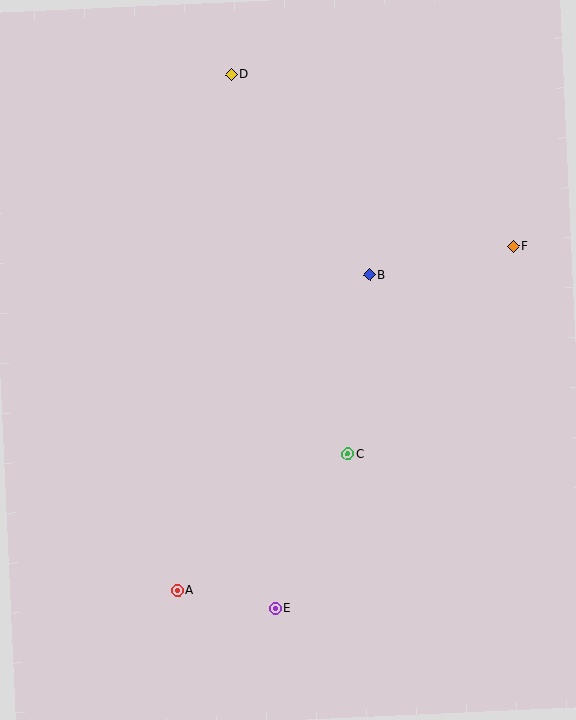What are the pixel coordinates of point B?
Point B is at (369, 275).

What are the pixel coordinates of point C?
Point C is at (348, 454).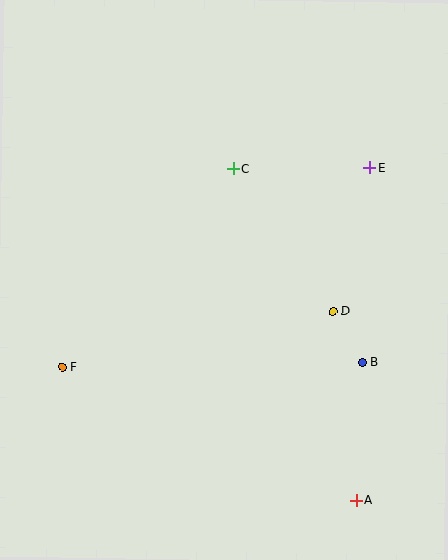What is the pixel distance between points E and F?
The distance between E and F is 366 pixels.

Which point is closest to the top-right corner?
Point E is closest to the top-right corner.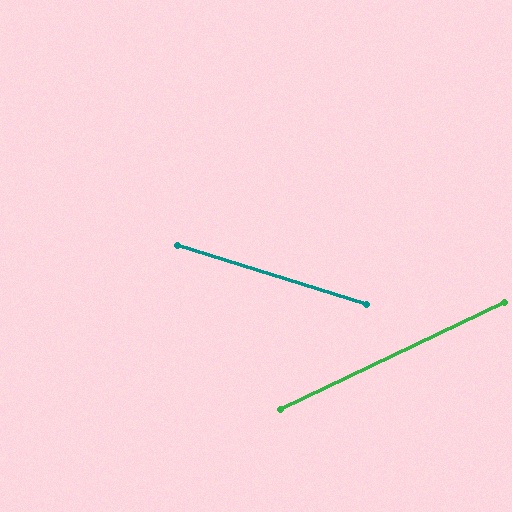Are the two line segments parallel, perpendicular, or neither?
Neither parallel nor perpendicular — they differ by about 43°.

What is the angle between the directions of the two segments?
Approximately 43 degrees.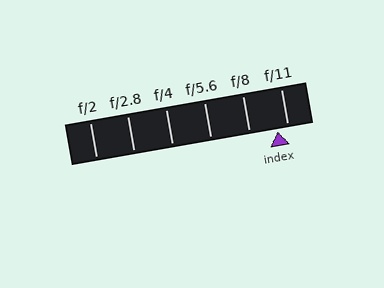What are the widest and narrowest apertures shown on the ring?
The widest aperture shown is f/2 and the narrowest is f/11.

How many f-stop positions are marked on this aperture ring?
There are 6 f-stop positions marked.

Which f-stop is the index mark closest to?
The index mark is closest to f/11.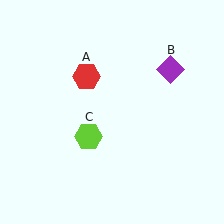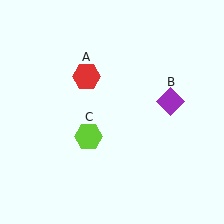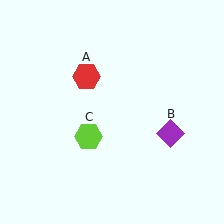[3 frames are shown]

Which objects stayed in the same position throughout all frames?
Red hexagon (object A) and lime hexagon (object C) remained stationary.